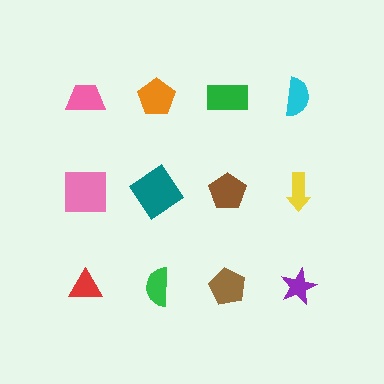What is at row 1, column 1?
A pink trapezoid.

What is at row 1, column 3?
A green rectangle.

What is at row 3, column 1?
A red triangle.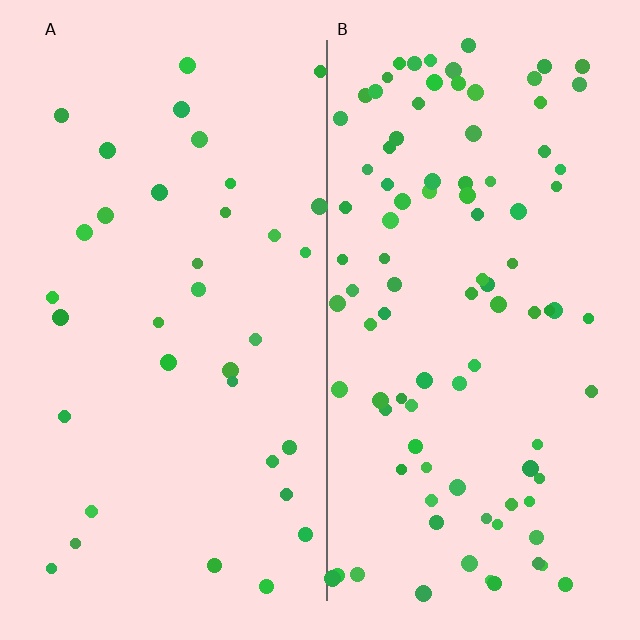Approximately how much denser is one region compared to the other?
Approximately 2.7× — region B over region A.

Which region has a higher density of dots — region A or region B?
B (the right).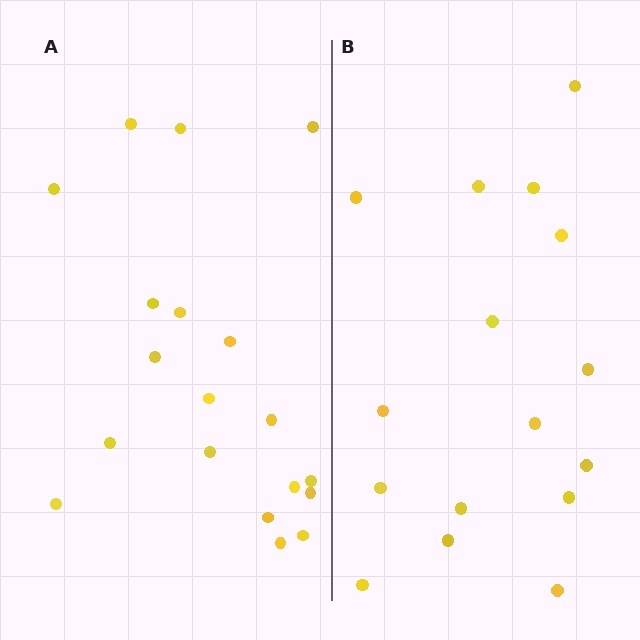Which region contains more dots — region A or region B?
Region A (the left region) has more dots.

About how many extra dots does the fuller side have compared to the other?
Region A has just a few more — roughly 2 or 3 more dots than region B.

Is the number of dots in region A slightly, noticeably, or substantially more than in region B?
Region A has only slightly more — the two regions are fairly close. The ratio is roughly 1.2 to 1.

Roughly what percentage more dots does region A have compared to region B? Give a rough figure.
About 20% more.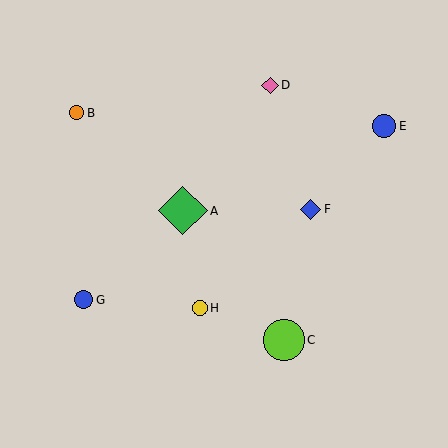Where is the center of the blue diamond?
The center of the blue diamond is at (311, 209).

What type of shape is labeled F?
Shape F is a blue diamond.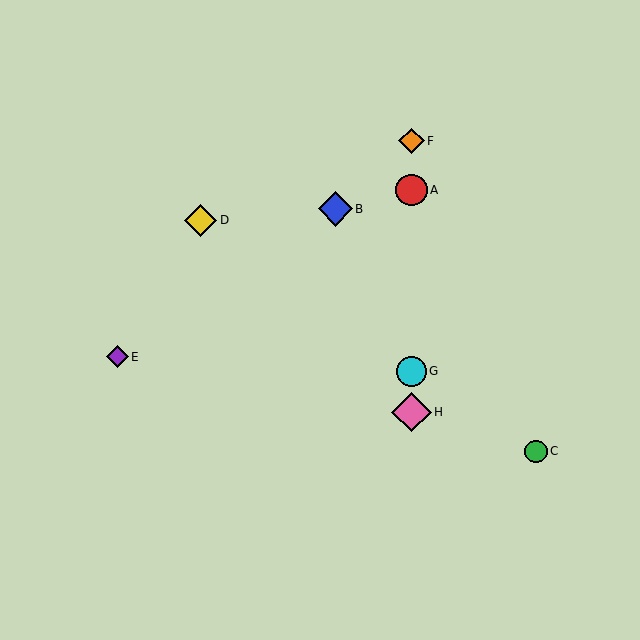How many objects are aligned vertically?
4 objects (A, F, G, H) are aligned vertically.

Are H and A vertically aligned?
Yes, both are at x≈411.